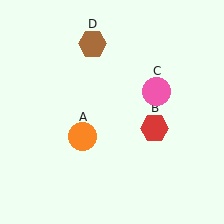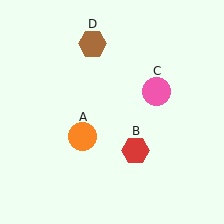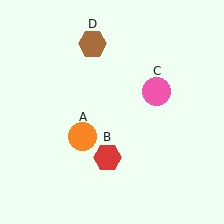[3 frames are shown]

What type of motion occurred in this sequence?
The red hexagon (object B) rotated clockwise around the center of the scene.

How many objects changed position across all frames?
1 object changed position: red hexagon (object B).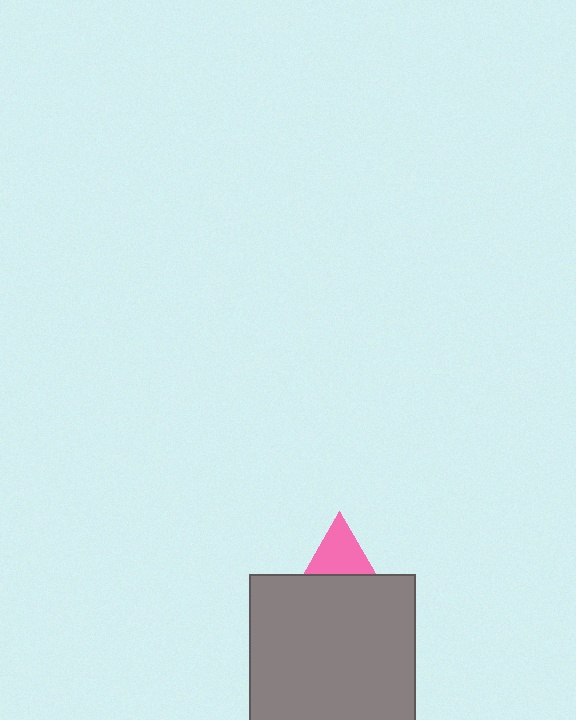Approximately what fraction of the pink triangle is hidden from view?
Roughly 56% of the pink triangle is hidden behind the gray rectangle.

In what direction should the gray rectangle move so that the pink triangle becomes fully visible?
The gray rectangle should move down. That is the shortest direction to clear the overlap and leave the pink triangle fully visible.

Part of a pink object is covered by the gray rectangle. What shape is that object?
It is a triangle.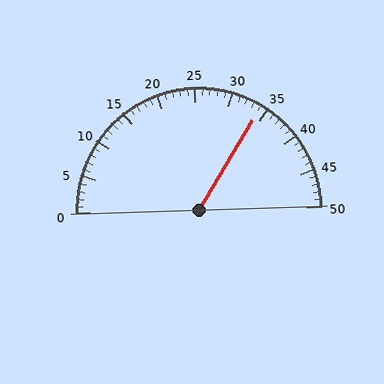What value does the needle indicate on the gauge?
The needle indicates approximately 34.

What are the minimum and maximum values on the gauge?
The gauge ranges from 0 to 50.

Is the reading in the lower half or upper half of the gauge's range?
The reading is in the upper half of the range (0 to 50).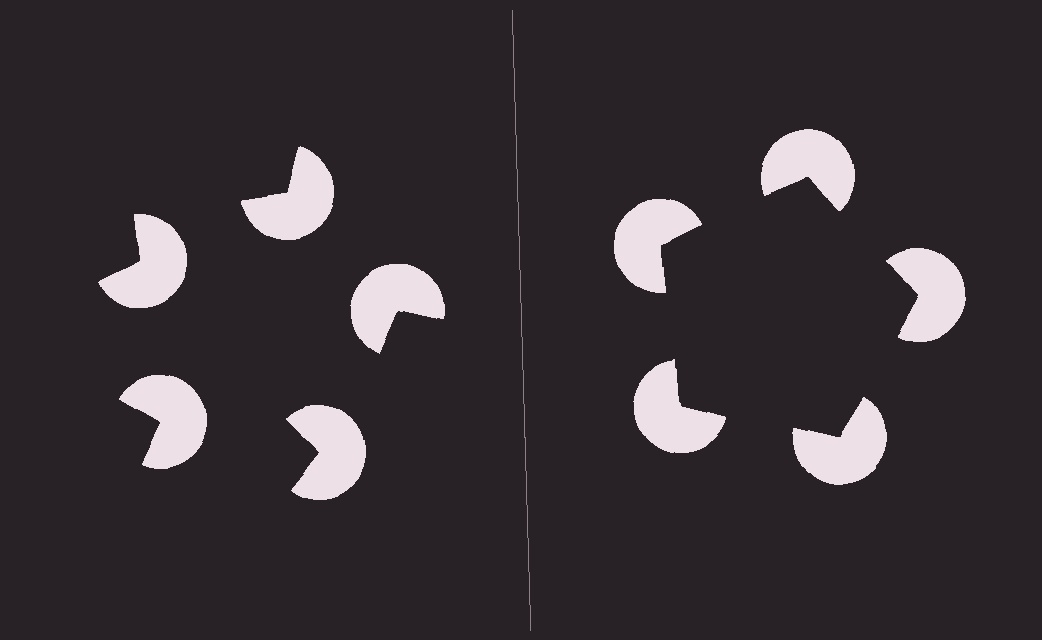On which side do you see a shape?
An illusory pentagon appears on the right side. On the left side the wedge cuts are rotated, so no coherent shape forms.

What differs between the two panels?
The pac-man discs are positioned identically on both sides; only the wedge orientations differ. On the right they align to a pentagon; on the left they are misaligned.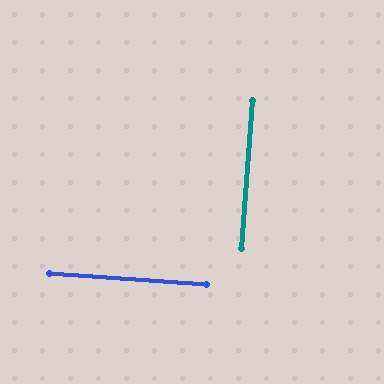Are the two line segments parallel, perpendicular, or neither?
Perpendicular — they meet at approximately 90°.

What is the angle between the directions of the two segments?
Approximately 90 degrees.